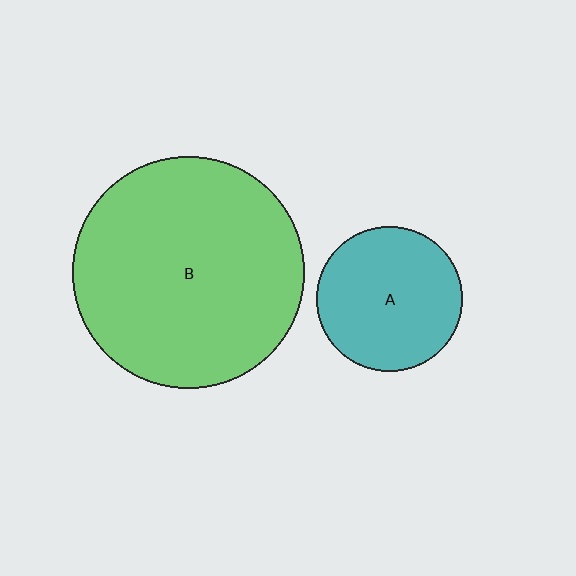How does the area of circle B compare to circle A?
Approximately 2.6 times.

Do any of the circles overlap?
No, none of the circles overlap.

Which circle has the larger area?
Circle B (green).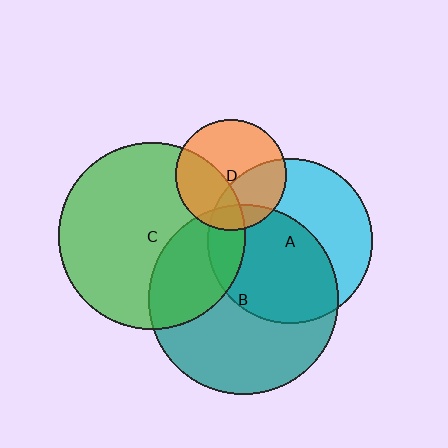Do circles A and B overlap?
Yes.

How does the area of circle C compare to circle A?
Approximately 1.3 times.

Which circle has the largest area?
Circle B (teal).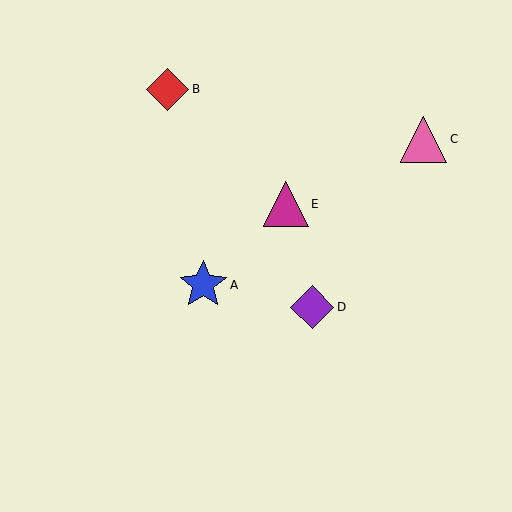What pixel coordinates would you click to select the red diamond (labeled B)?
Click at (168, 89) to select the red diamond B.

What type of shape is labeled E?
Shape E is a magenta triangle.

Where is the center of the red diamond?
The center of the red diamond is at (168, 89).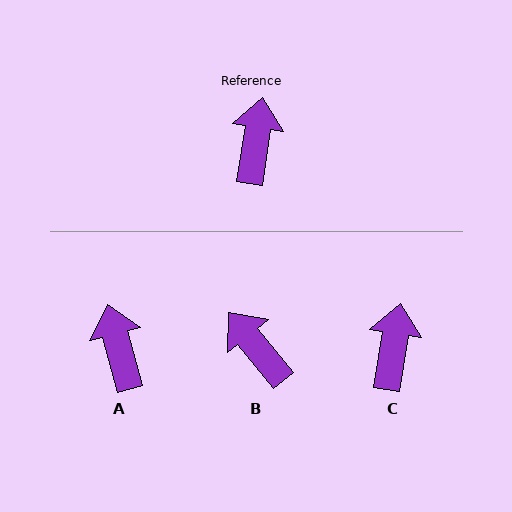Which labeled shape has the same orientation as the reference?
C.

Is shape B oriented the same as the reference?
No, it is off by about 48 degrees.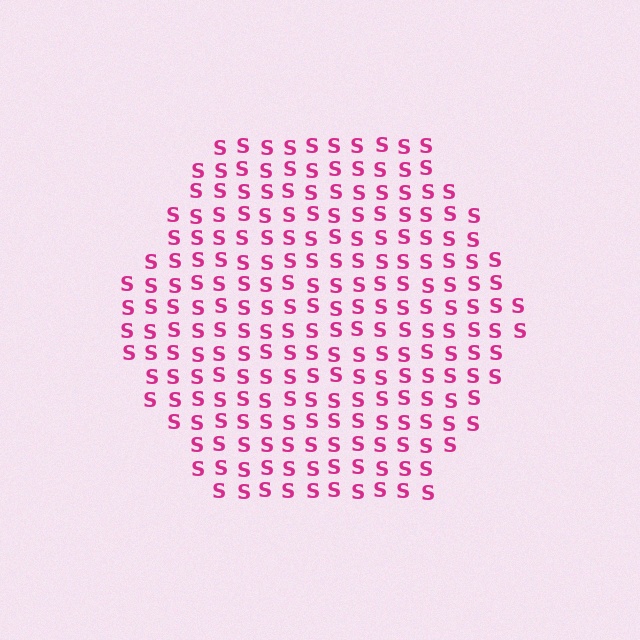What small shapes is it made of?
It is made of small letter S's.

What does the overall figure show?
The overall figure shows a hexagon.